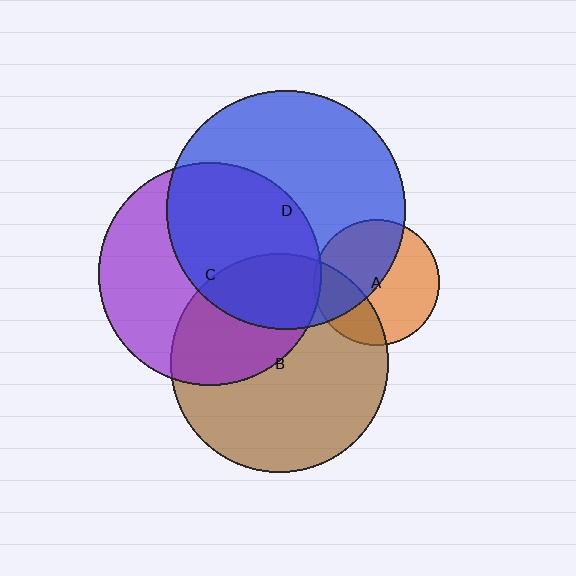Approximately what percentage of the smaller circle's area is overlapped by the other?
Approximately 5%.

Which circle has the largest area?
Circle D (blue).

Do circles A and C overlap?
Yes.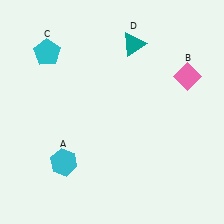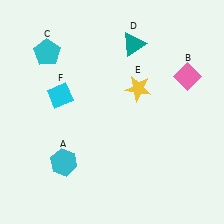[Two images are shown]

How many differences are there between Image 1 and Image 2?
There are 2 differences between the two images.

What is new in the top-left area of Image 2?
A cyan diamond (F) was added in the top-left area of Image 2.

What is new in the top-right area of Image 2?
A yellow star (E) was added in the top-right area of Image 2.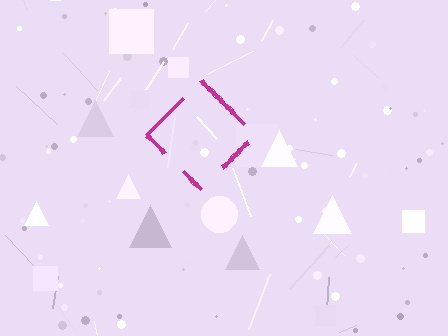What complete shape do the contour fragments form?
The contour fragments form a diamond.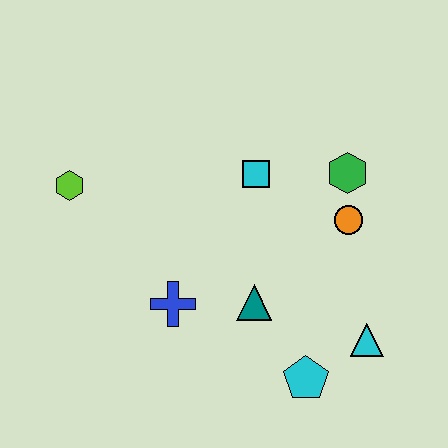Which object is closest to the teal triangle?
The blue cross is closest to the teal triangle.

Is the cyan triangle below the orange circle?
Yes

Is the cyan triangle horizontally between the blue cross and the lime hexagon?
No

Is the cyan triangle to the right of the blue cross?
Yes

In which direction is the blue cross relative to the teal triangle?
The blue cross is to the left of the teal triangle.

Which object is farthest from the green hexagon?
The lime hexagon is farthest from the green hexagon.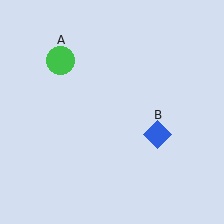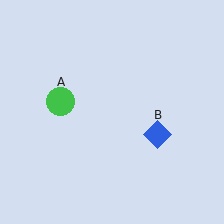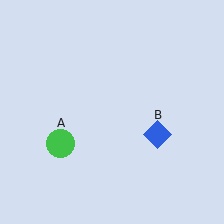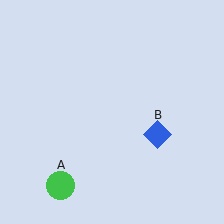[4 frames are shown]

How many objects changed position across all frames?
1 object changed position: green circle (object A).